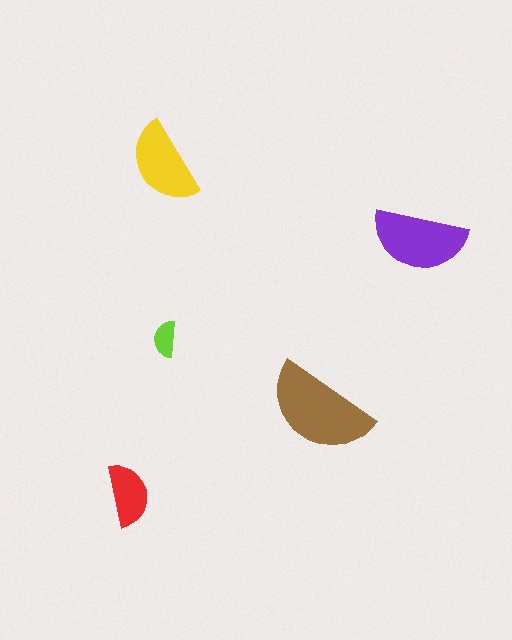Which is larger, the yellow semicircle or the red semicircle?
The yellow one.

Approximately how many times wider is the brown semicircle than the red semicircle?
About 1.5 times wider.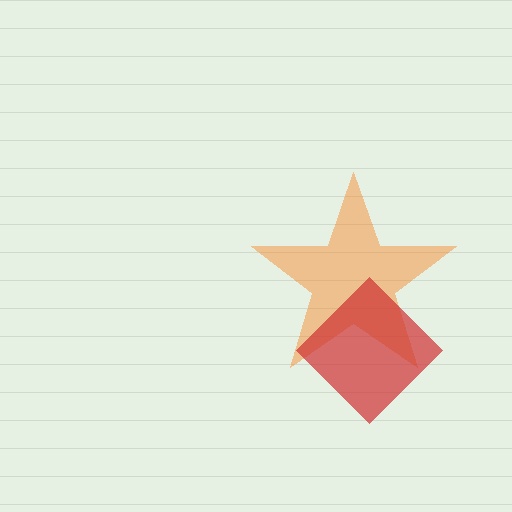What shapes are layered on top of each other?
The layered shapes are: an orange star, a red diamond.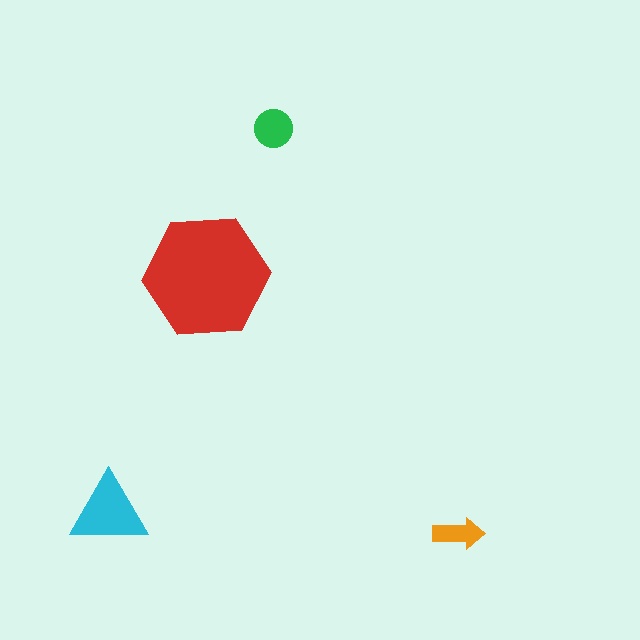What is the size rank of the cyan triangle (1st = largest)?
2nd.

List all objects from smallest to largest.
The orange arrow, the green circle, the cyan triangle, the red hexagon.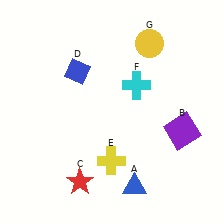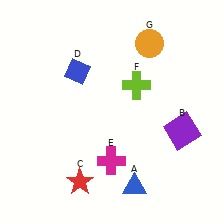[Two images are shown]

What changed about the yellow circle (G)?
In Image 1, G is yellow. In Image 2, it changed to orange.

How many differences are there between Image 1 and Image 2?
There are 3 differences between the two images.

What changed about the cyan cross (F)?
In Image 1, F is cyan. In Image 2, it changed to lime.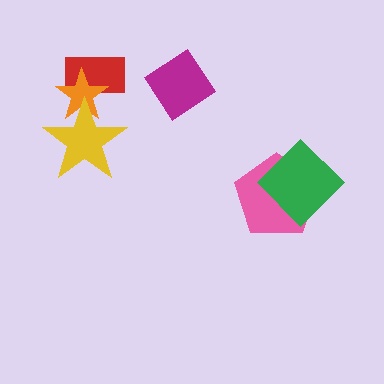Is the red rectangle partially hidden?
Yes, it is partially covered by another shape.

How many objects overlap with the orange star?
2 objects overlap with the orange star.